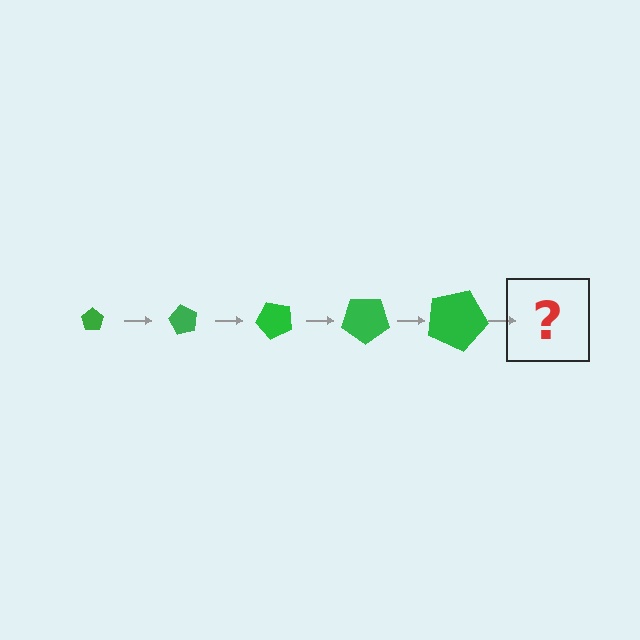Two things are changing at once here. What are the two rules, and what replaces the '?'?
The two rules are that the pentagon grows larger each step and it rotates 60 degrees each step. The '?' should be a pentagon, larger than the previous one and rotated 300 degrees from the start.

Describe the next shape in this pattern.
It should be a pentagon, larger than the previous one and rotated 300 degrees from the start.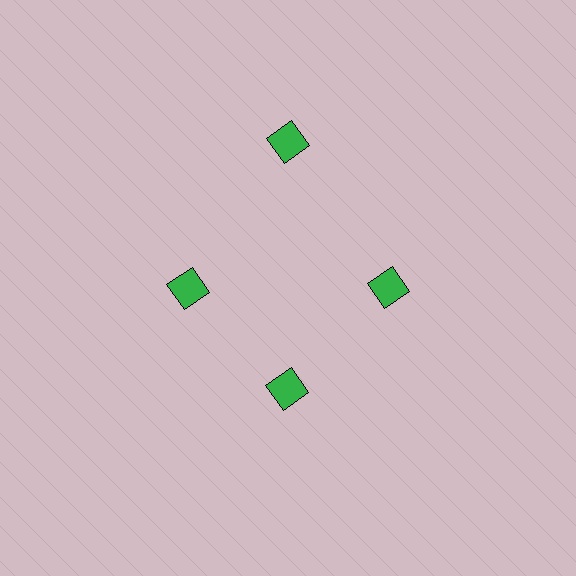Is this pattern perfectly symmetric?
No. The 4 green diamonds are arranged in a ring, but one element near the 12 o'clock position is pushed outward from the center, breaking the 4-fold rotational symmetry.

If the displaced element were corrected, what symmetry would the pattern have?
It would have 4-fold rotational symmetry — the pattern would map onto itself every 90 degrees.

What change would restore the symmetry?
The symmetry would be restored by moving it inward, back onto the ring so that all 4 diamonds sit at equal angles and equal distance from the center.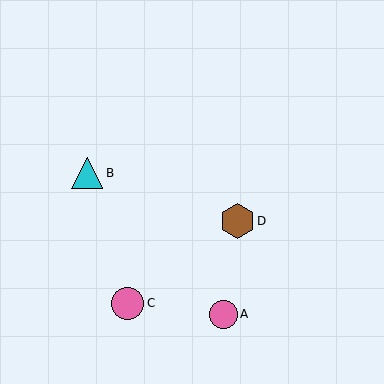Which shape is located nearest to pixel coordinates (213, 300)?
The pink circle (labeled A) at (224, 314) is nearest to that location.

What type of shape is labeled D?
Shape D is a brown hexagon.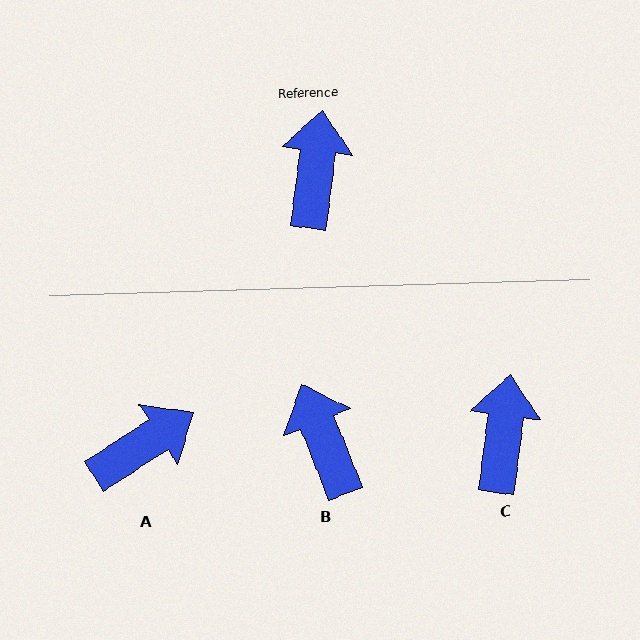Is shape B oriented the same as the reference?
No, it is off by about 29 degrees.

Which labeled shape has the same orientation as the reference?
C.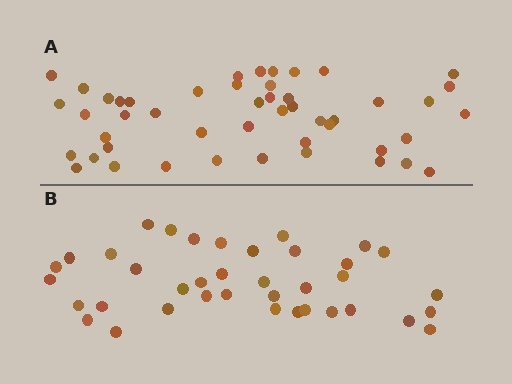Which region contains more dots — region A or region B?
Region A (the top region) has more dots.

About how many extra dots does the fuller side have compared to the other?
Region A has roughly 10 or so more dots than region B.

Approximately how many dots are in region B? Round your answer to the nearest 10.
About 40 dots. (The exact count is 38, which rounds to 40.)